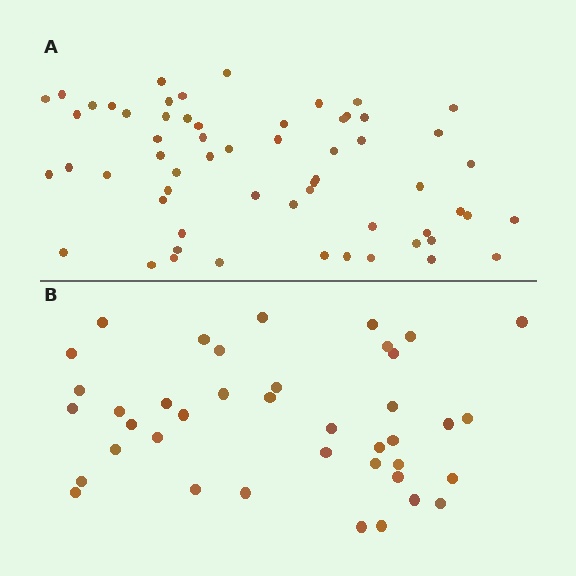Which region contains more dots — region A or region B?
Region A (the top region) has more dots.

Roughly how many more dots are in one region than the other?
Region A has approximately 20 more dots than region B.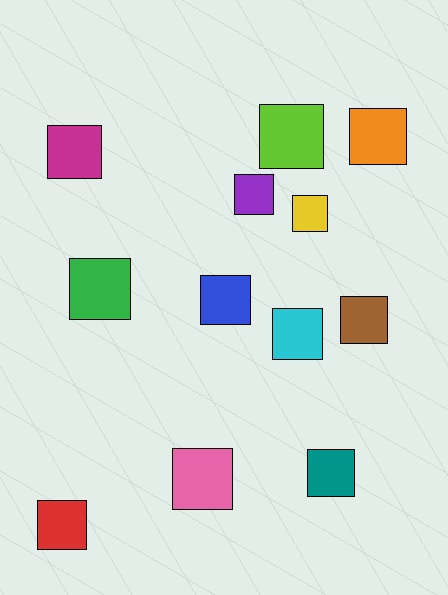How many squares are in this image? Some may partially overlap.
There are 12 squares.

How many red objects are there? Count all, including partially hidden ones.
There is 1 red object.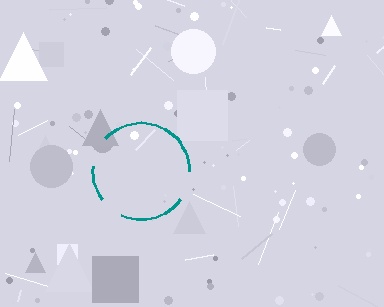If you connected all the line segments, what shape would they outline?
They would outline a circle.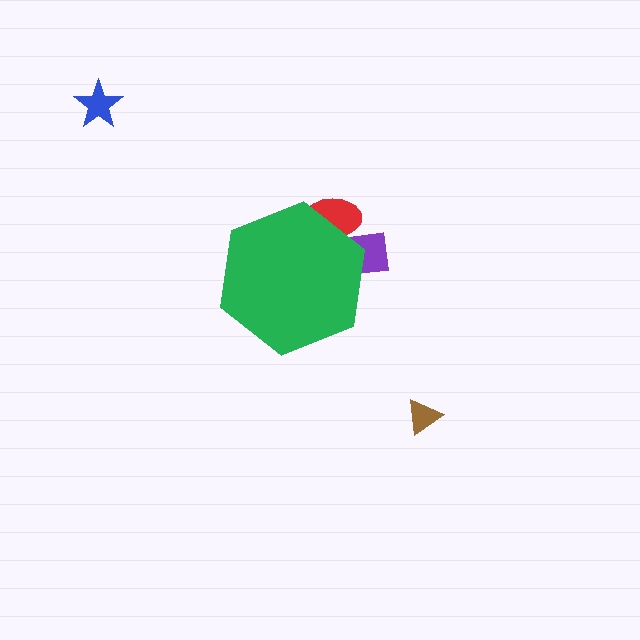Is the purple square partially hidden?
Yes, the purple square is partially hidden behind the green hexagon.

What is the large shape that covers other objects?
A green hexagon.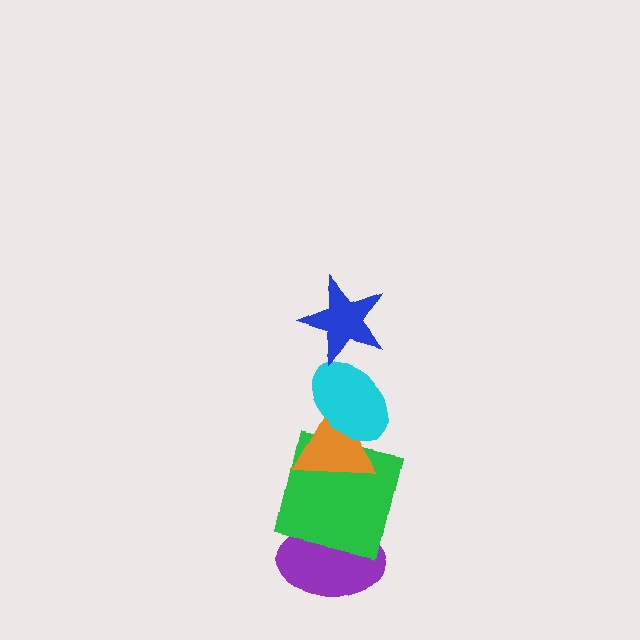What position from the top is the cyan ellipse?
The cyan ellipse is 2nd from the top.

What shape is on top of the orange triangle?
The cyan ellipse is on top of the orange triangle.